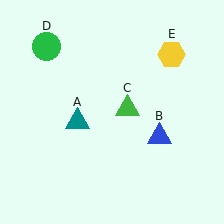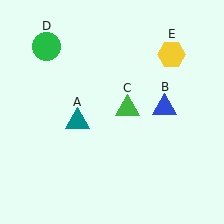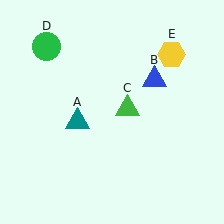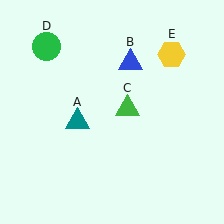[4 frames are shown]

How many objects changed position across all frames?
1 object changed position: blue triangle (object B).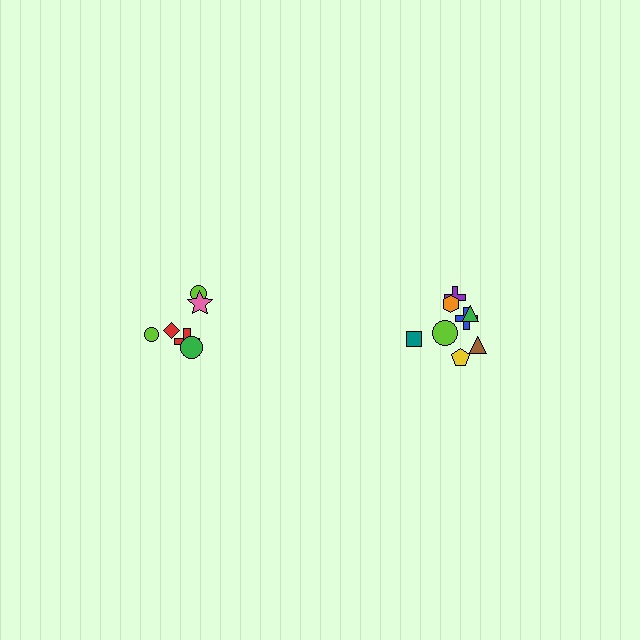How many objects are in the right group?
There are 8 objects.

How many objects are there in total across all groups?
There are 14 objects.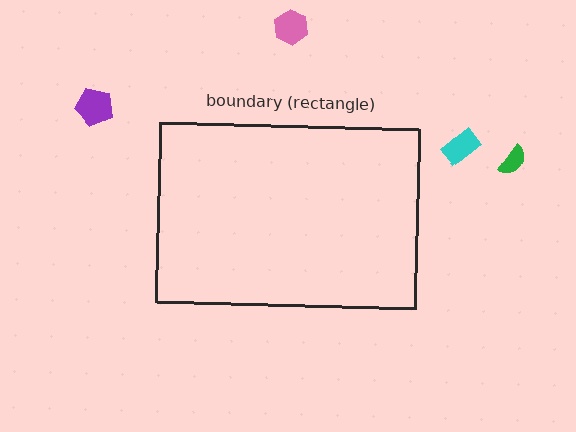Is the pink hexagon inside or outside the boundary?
Outside.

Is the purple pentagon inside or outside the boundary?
Outside.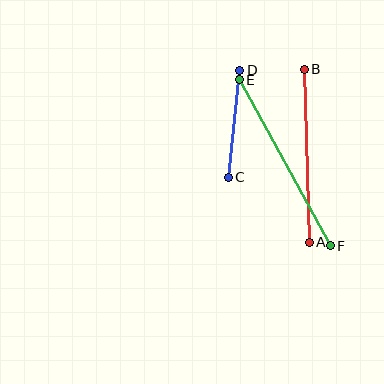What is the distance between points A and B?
The distance is approximately 173 pixels.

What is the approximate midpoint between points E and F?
The midpoint is at approximately (285, 163) pixels.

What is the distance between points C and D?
The distance is approximately 108 pixels.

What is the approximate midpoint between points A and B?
The midpoint is at approximately (307, 156) pixels.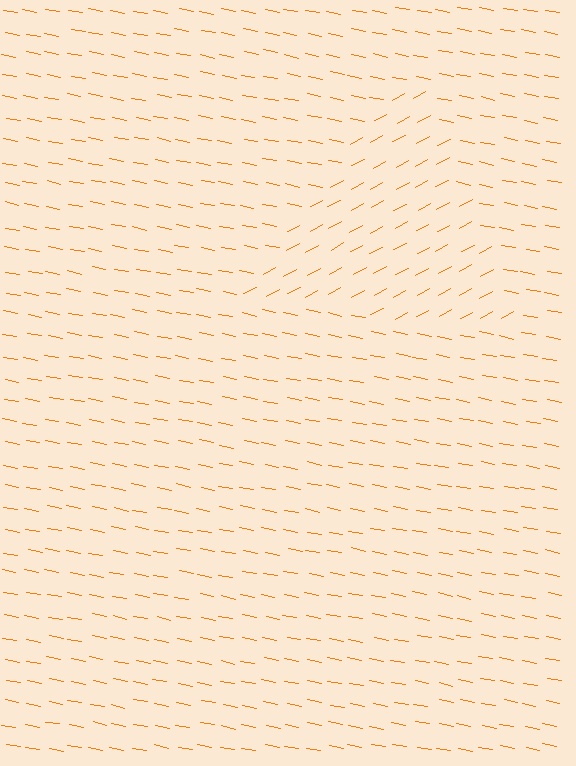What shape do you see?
I see a triangle.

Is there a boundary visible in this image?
Yes, there is a texture boundary formed by a change in line orientation.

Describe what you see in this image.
The image is filled with small orange line segments. A triangle region in the image has lines oriented differently from the surrounding lines, creating a visible texture boundary.